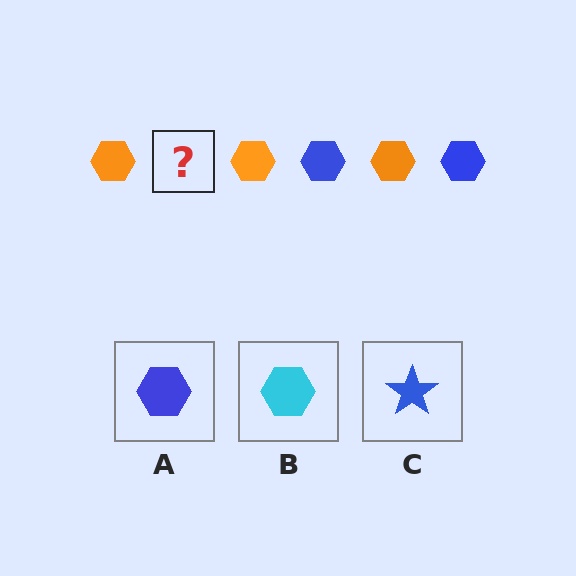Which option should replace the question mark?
Option A.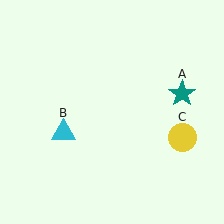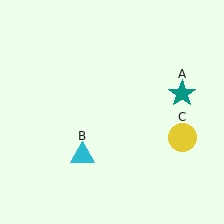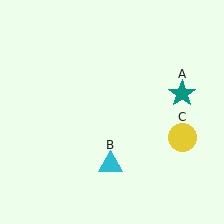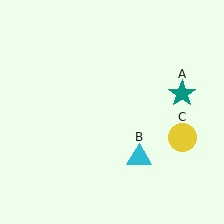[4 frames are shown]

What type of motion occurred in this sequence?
The cyan triangle (object B) rotated counterclockwise around the center of the scene.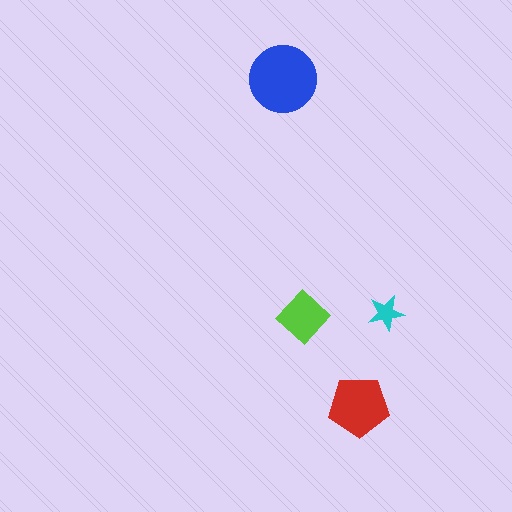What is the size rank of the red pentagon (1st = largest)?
2nd.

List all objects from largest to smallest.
The blue circle, the red pentagon, the lime diamond, the cyan star.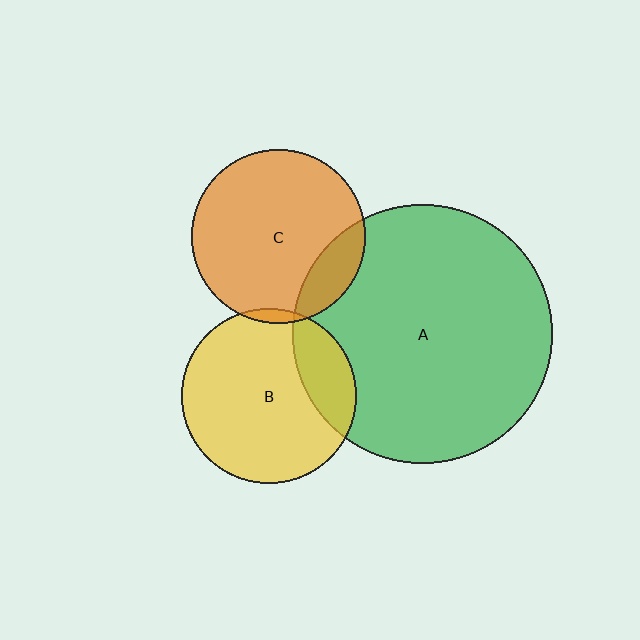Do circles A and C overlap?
Yes.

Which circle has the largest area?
Circle A (green).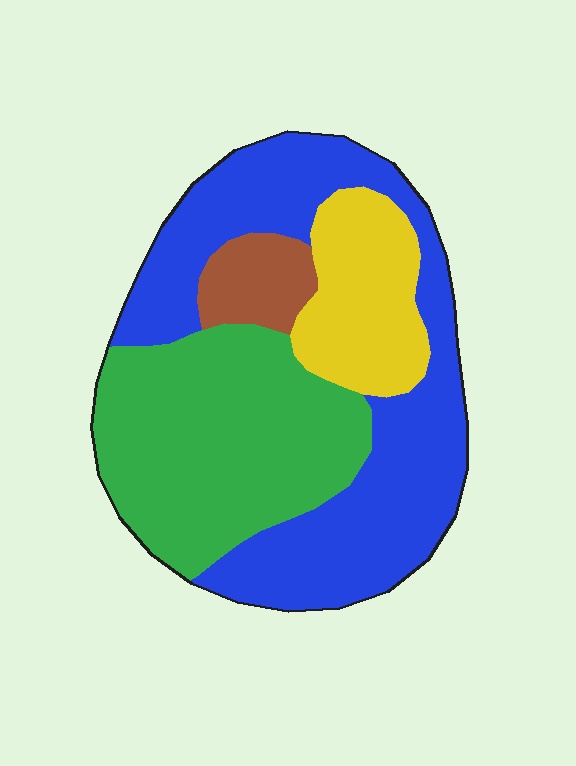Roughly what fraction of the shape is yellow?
Yellow takes up less than a quarter of the shape.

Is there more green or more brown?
Green.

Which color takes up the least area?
Brown, at roughly 5%.